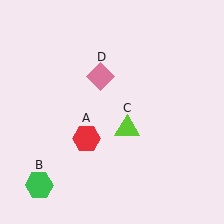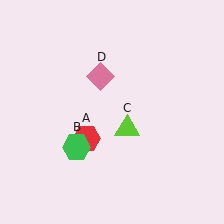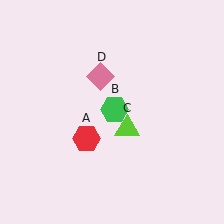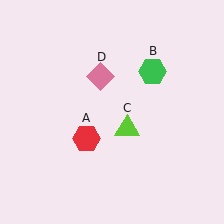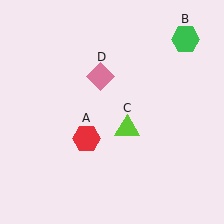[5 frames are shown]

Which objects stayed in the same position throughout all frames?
Red hexagon (object A) and lime triangle (object C) and pink diamond (object D) remained stationary.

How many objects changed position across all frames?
1 object changed position: green hexagon (object B).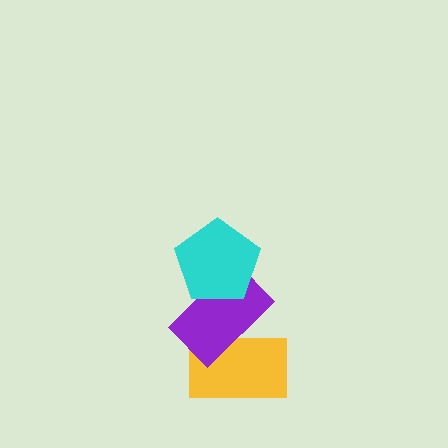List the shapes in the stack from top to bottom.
From top to bottom: the cyan pentagon, the purple rectangle, the yellow rectangle.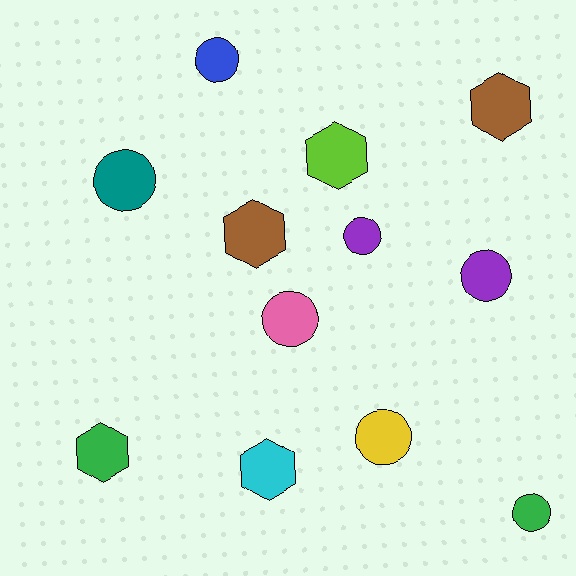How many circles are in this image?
There are 7 circles.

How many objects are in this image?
There are 12 objects.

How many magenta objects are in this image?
There are no magenta objects.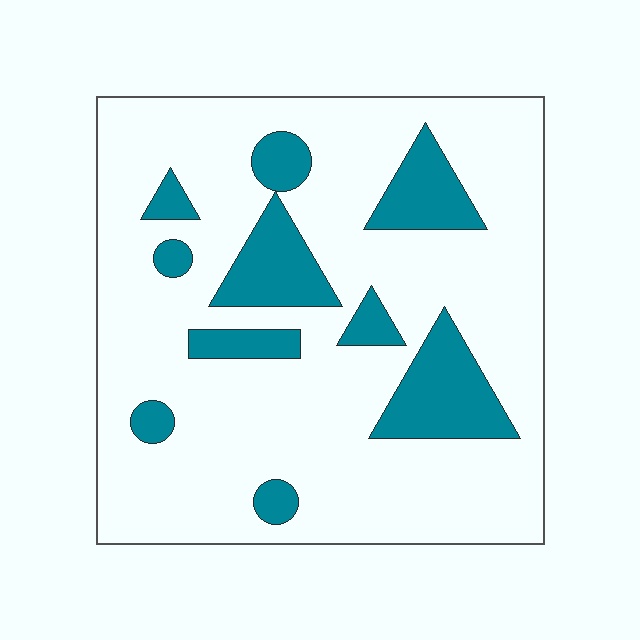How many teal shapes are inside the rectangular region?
10.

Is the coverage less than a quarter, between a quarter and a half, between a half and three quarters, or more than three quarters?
Less than a quarter.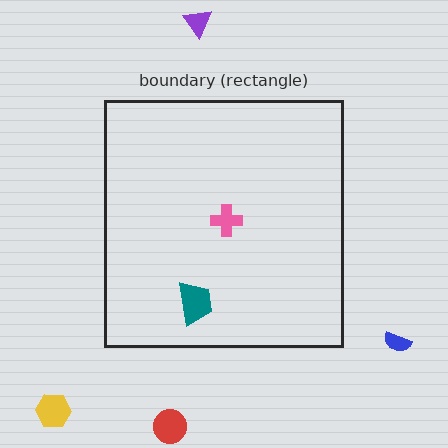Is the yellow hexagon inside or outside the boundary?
Outside.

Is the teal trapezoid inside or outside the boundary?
Inside.